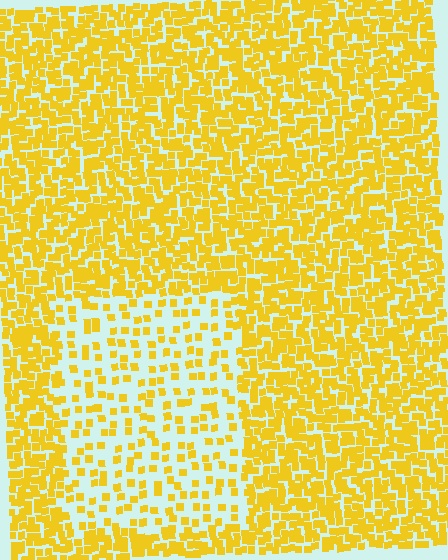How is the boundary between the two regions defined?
The boundary is defined by a change in element density (approximately 2.6x ratio). All elements are the same color, size, and shape.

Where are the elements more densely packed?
The elements are more densely packed outside the rectangle boundary.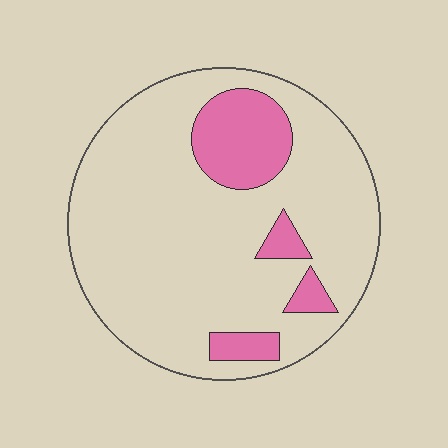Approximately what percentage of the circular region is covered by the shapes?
Approximately 15%.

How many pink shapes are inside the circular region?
4.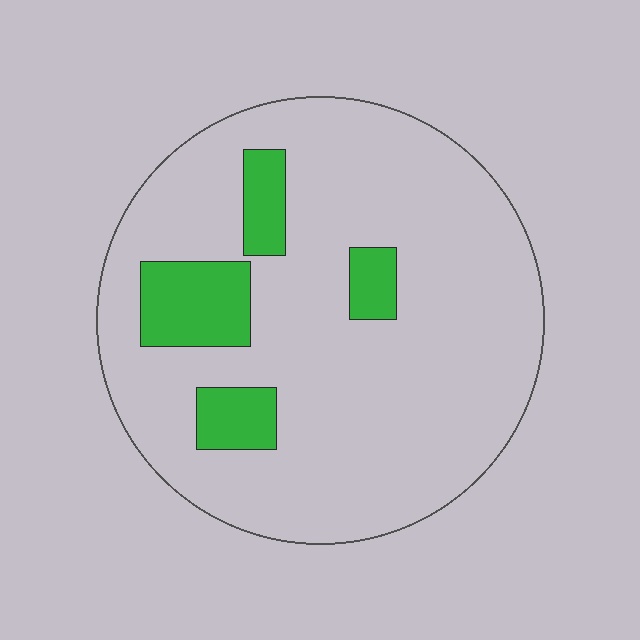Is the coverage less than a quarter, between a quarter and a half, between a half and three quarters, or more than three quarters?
Less than a quarter.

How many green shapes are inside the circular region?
4.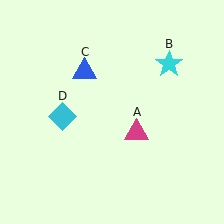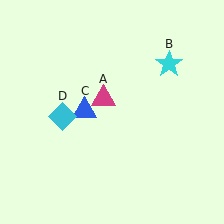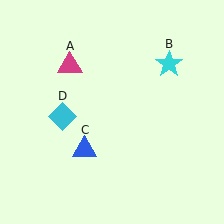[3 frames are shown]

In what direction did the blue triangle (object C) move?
The blue triangle (object C) moved down.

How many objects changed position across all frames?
2 objects changed position: magenta triangle (object A), blue triangle (object C).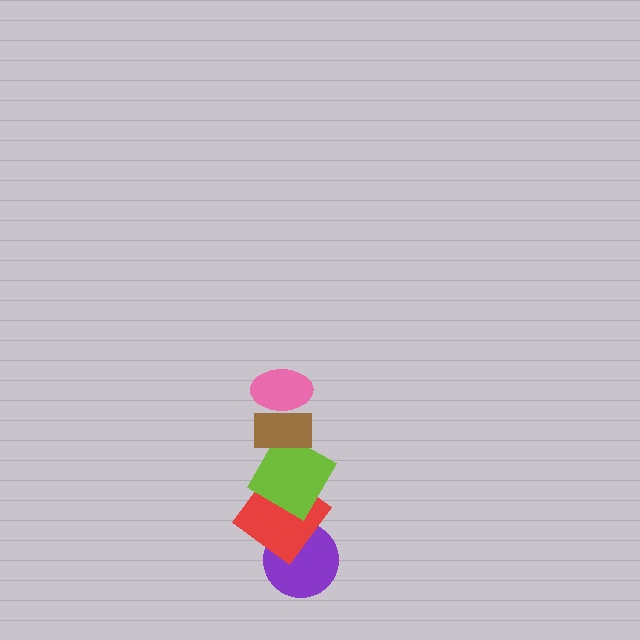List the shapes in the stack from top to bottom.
From top to bottom: the pink ellipse, the brown rectangle, the lime square, the red diamond, the purple circle.